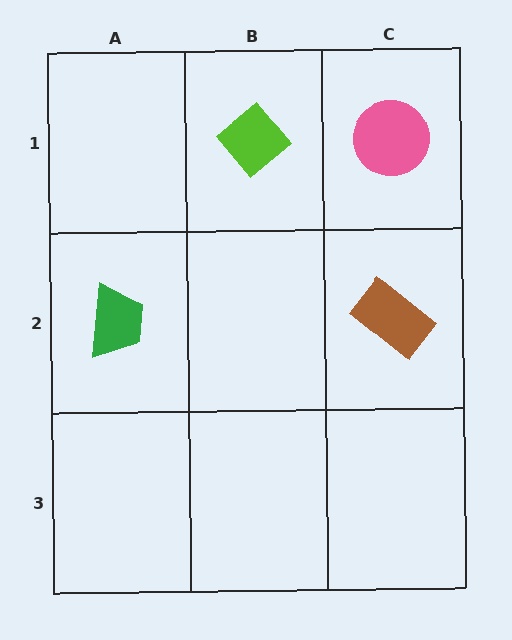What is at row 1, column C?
A pink circle.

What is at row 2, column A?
A green trapezoid.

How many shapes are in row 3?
0 shapes.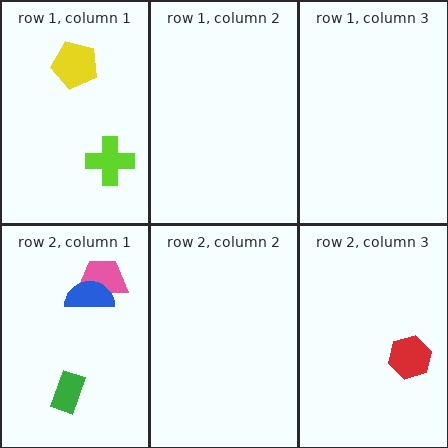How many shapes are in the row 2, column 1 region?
3.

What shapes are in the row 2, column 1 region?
The green rectangle, the pink trapezoid, the blue semicircle.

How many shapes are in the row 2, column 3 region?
1.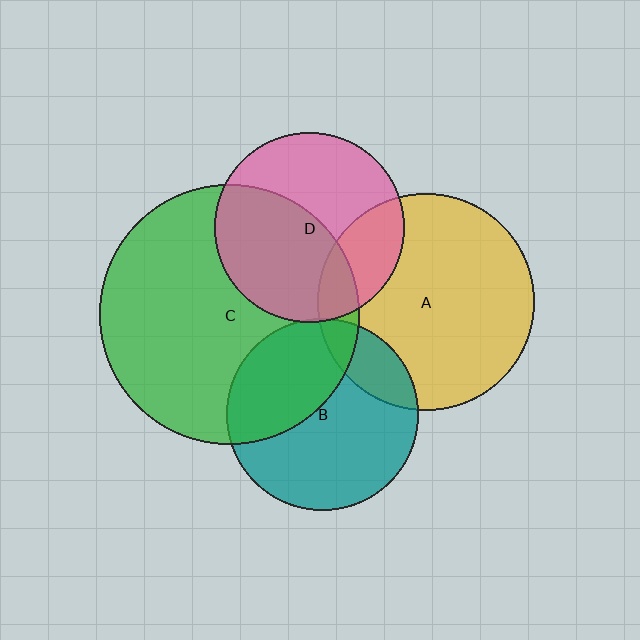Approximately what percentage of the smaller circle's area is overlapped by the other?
Approximately 50%.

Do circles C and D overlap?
Yes.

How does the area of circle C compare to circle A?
Approximately 1.4 times.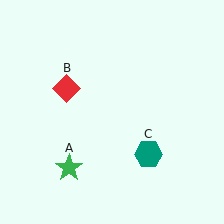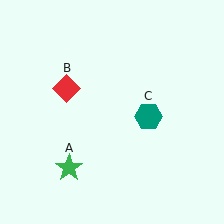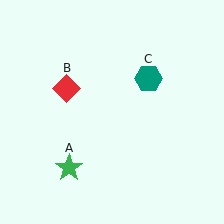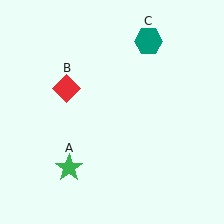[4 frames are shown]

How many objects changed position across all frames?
1 object changed position: teal hexagon (object C).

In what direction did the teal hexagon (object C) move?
The teal hexagon (object C) moved up.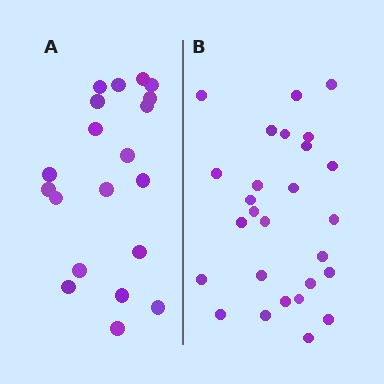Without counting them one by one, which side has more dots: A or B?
Region B (the right region) has more dots.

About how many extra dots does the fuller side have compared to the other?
Region B has roughly 8 or so more dots than region A.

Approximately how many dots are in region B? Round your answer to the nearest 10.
About 30 dots. (The exact count is 27, which rounds to 30.)